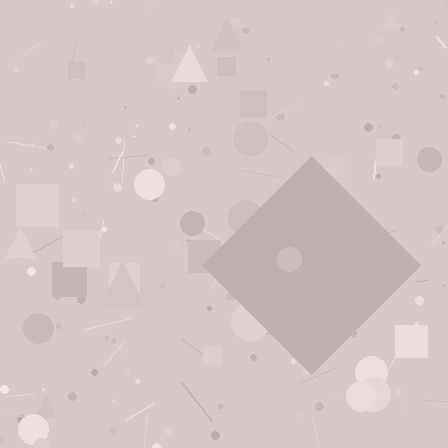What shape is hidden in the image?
A diamond is hidden in the image.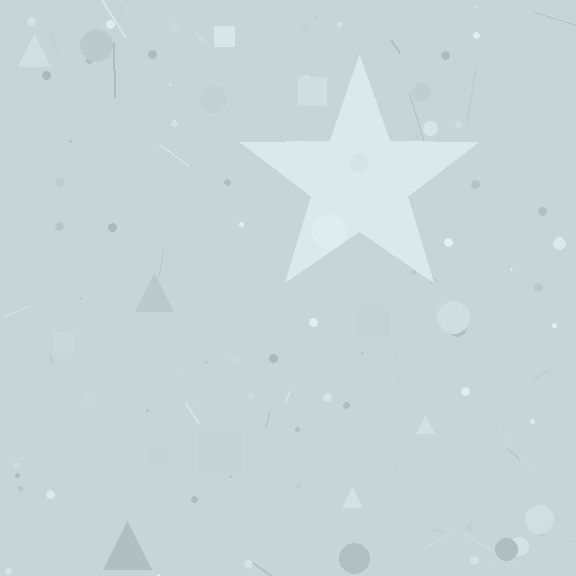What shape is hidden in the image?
A star is hidden in the image.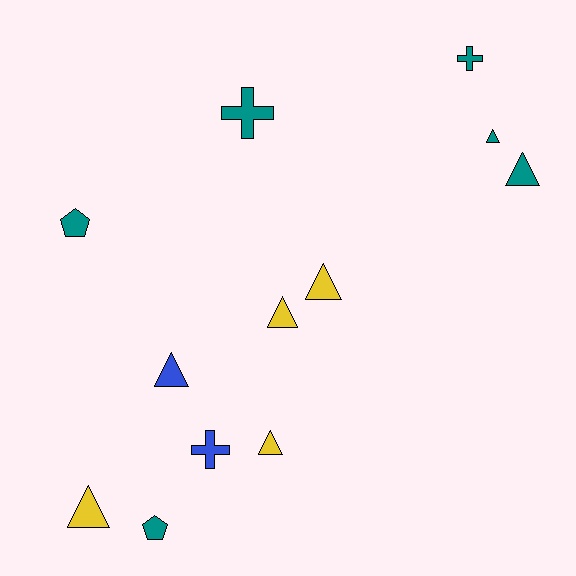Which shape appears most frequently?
Triangle, with 7 objects.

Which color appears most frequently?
Teal, with 6 objects.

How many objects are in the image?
There are 12 objects.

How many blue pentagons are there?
There are no blue pentagons.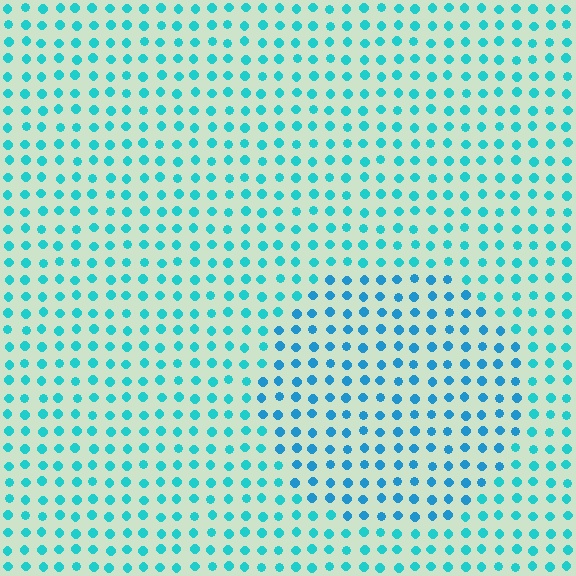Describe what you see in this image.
The image is filled with small cyan elements in a uniform arrangement. A circle-shaped region is visible where the elements are tinted to a slightly different hue, forming a subtle color boundary.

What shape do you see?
I see a circle.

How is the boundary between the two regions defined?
The boundary is defined purely by a slight shift in hue (about 21 degrees). Spacing, size, and orientation are identical on both sides.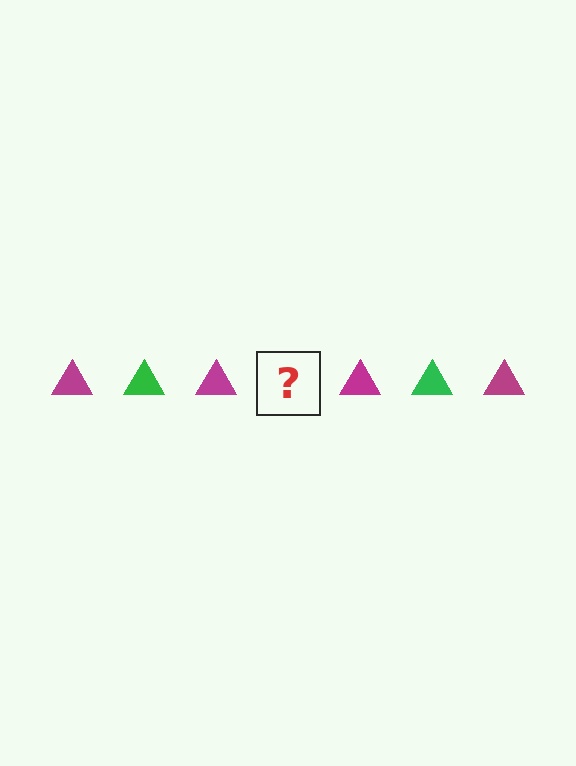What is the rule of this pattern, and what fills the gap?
The rule is that the pattern cycles through magenta, green triangles. The gap should be filled with a green triangle.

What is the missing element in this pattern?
The missing element is a green triangle.